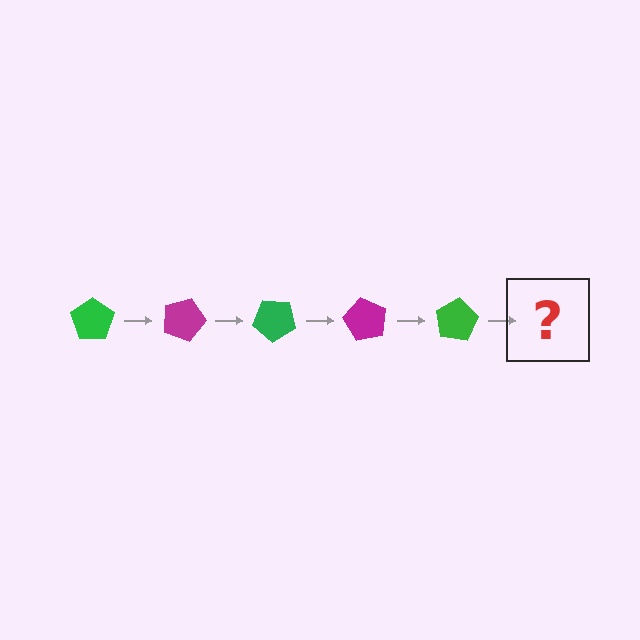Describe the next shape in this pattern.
It should be a magenta pentagon, rotated 100 degrees from the start.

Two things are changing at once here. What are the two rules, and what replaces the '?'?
The two rules are that it rotates 20 degrees each step and the color cycles through green and magenta. The '?' should be a magenta pentagon, rotated 100 degrees from the start.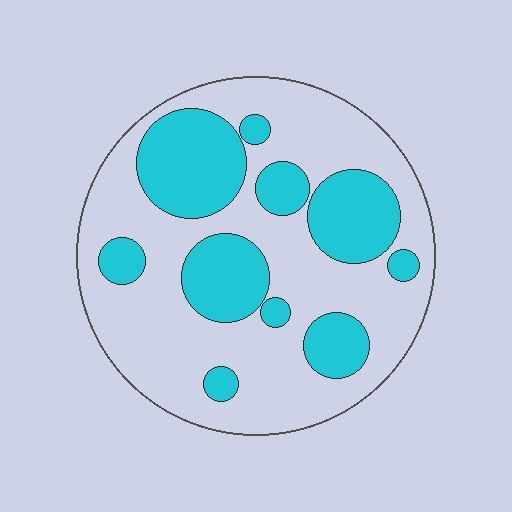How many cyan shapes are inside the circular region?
10.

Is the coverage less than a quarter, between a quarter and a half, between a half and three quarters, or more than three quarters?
Between a quarter and a half.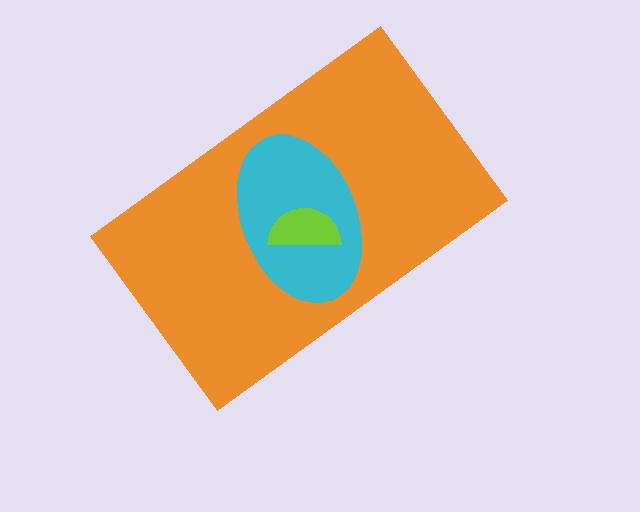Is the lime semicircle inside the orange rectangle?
Yes.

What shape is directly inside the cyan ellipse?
The lime semicircle.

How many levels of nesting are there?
3.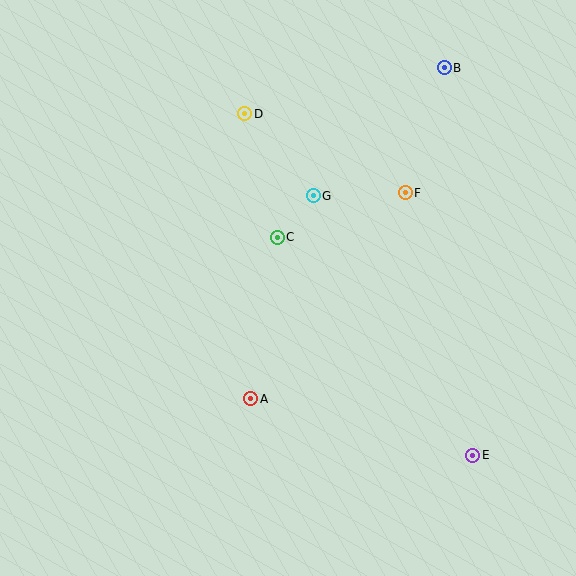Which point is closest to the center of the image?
Point C at (277, 237) is closest to the center.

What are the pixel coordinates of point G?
Point G is at (313, 196).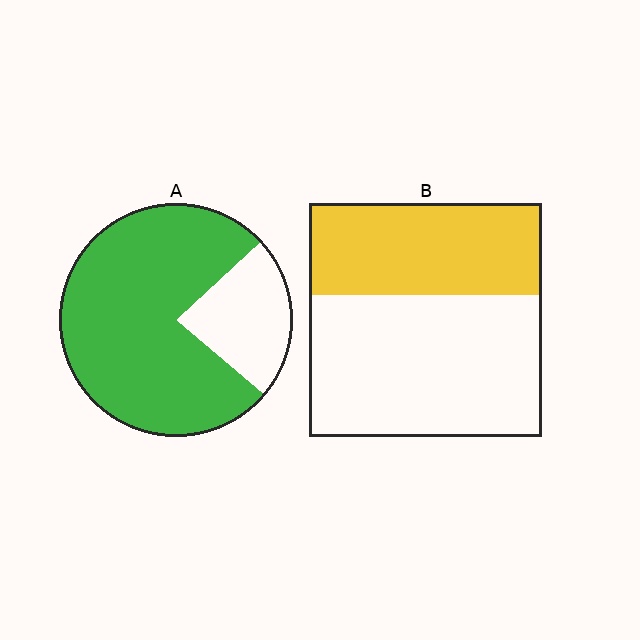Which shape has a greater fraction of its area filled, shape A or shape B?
Shape A.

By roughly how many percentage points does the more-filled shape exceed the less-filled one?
By roughly 40 percentage points (A over B).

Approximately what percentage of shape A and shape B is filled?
A is approximately 75% and B is approximately 40%.